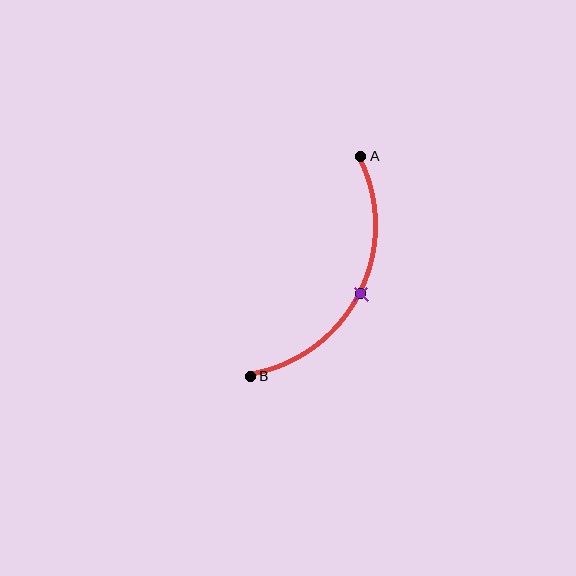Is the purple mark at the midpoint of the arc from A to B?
Yes. The purple mark lies on the arc at equal arc-length from both A and B — it is the arc midpoint.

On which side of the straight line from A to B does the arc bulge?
The arc bulges to the right of the straight line connecting A and B.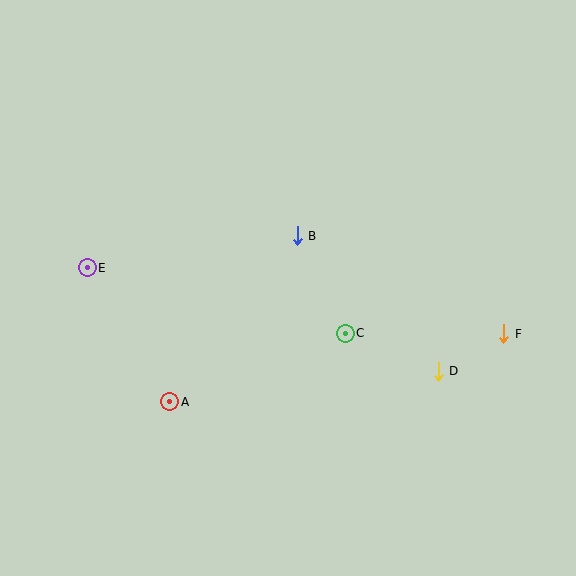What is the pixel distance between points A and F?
The distance between A and F is 341 pixels.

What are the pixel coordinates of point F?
Point F is at (504, 334).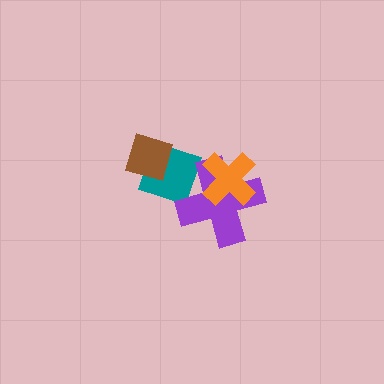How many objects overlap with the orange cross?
1 object overlaps with the orange cross.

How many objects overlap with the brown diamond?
1 object overlaps with the brown diamond.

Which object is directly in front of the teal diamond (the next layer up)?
The purple cross is directly in front of the teal diamond.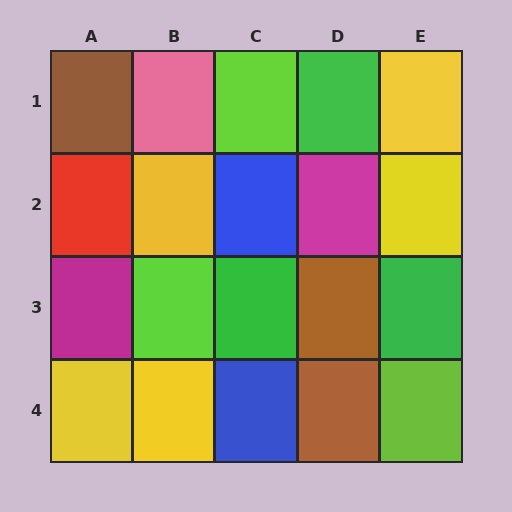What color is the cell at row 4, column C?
Blue.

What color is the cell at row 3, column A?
Magenta.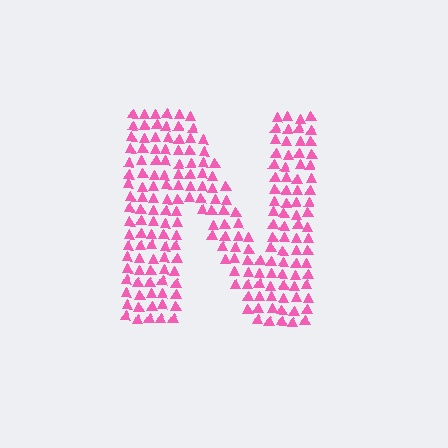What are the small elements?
The small elements are triangles.